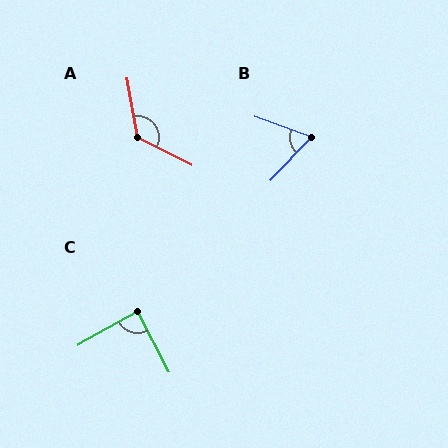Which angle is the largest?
A, at approximately 126 degrees.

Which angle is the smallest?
B, at approximately 66 degrees.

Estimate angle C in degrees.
Approximately 88 degrees.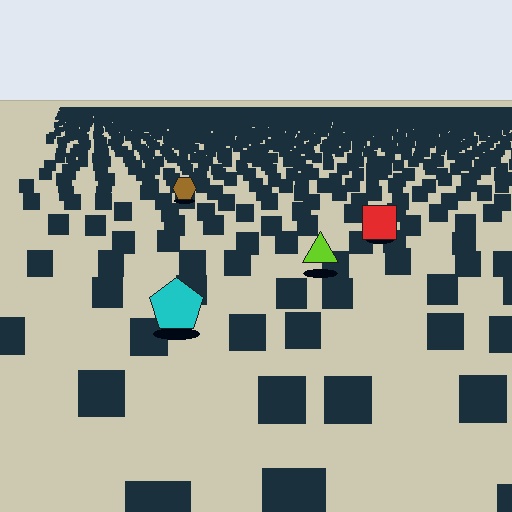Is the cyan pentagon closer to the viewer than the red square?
Yes. The cyan pentagon is closer — you can tell from the texture gradient: the ground texture is coarser near it.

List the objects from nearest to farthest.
From nearest to farthest: the cyan pentagon, the lime triangle, the red square, the brown hexagon.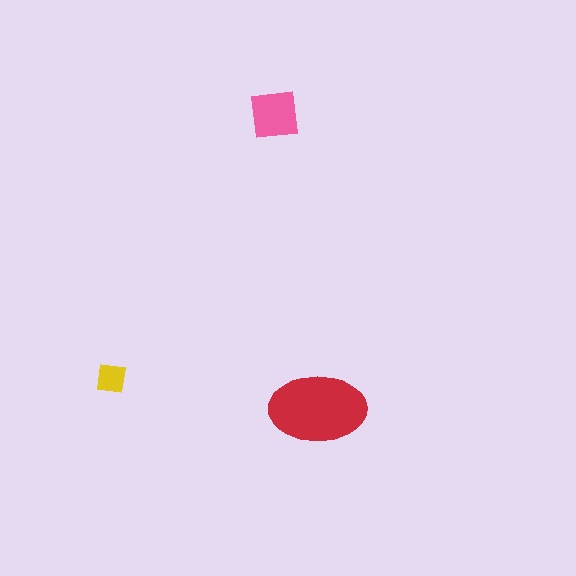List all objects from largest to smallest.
The red ellipse, the pink square, the yellow square.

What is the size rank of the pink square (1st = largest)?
2nd.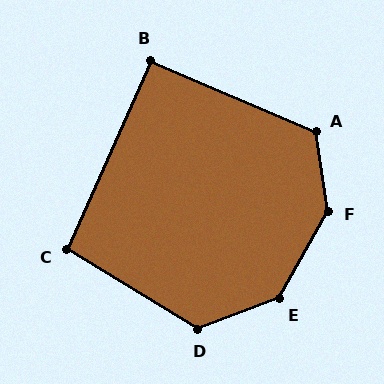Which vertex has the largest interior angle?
F, at approximately 142 degrees.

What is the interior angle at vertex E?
Approximately 140 degrees (obtuse).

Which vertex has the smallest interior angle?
B, at approximately 91 degrees.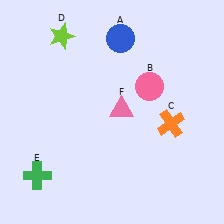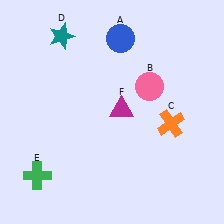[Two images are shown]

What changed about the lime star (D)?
In Image 1, D is lime. In Image 2, it changed to teal.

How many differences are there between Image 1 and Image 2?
There are 2 differences between the two images.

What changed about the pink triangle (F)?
In Image 1, F is pink. In Image 2, it changed to magenta.